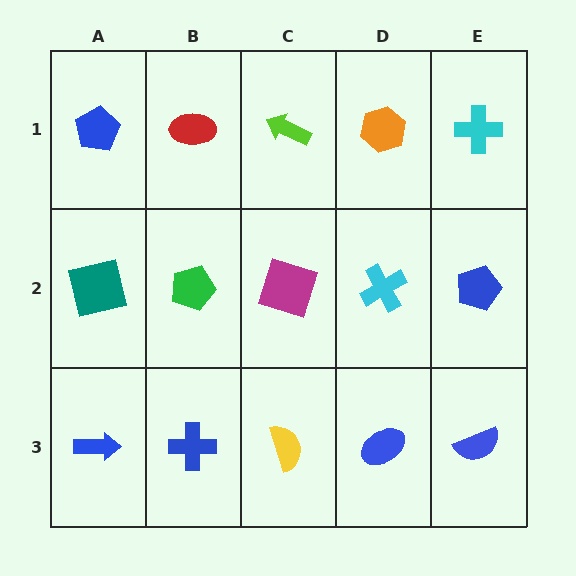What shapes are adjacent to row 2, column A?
A blue pentagon (row 1, column A), a blue arrow (row 3, column A), a green pentagon (row 2, column B).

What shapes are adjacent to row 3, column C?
A magenta square (row 2, column C), a blue cross (row 3, column B), a blue ellipse (row 3, column D).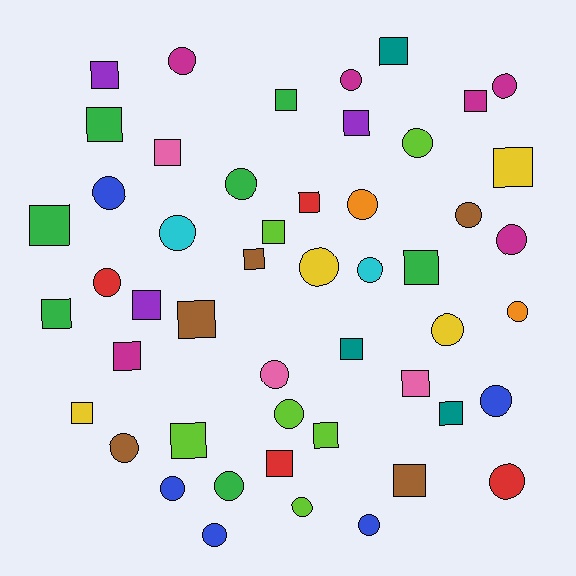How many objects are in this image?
There are 50 objects.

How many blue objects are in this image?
There are 5 blue objects.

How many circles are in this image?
There are 25 circles.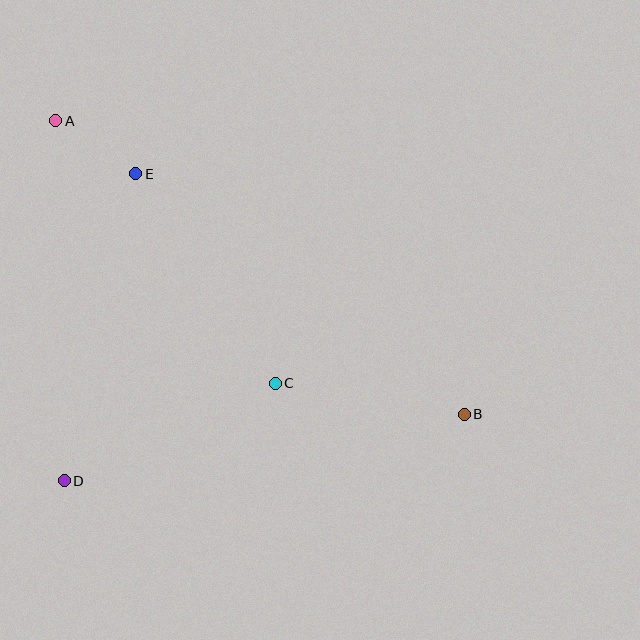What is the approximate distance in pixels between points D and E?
The distance between D and E is approximately 315 pixels.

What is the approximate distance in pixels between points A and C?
The distance between A and C is approximately 342 pixels.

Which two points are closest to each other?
Points A and E are closest to each other.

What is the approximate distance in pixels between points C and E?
The distance between C and E is approximately 252 pixels.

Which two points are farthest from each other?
Points A and B are farthest from each other.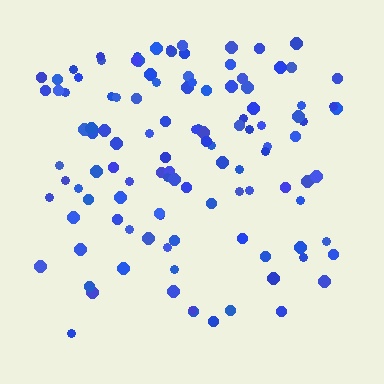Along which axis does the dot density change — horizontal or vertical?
Vertical.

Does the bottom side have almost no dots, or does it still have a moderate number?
Still a moderate number, just noticeably fewer than the top.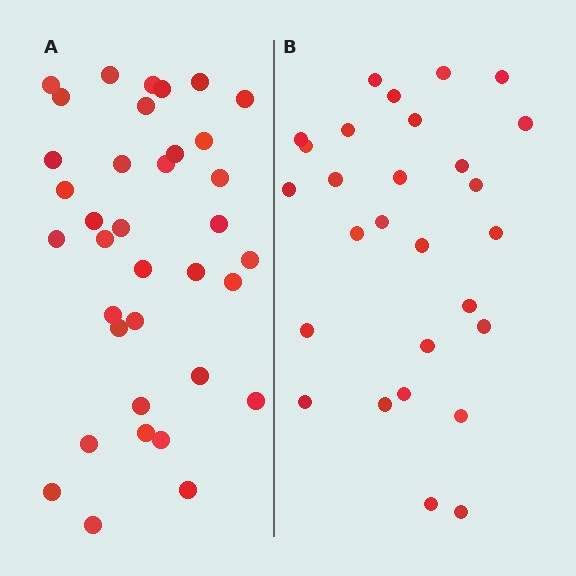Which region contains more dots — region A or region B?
Region A (the left region) has more dots.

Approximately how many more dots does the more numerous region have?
Region A has roughly 8 or so more dots than region B.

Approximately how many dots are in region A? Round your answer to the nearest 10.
About 40 dots. (The exact count is 36, which rounds to 40.)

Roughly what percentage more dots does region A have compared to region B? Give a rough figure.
About 30% more.